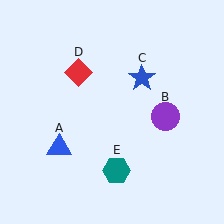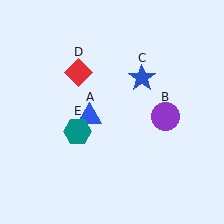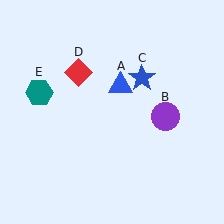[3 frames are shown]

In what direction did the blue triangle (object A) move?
The blue triangle (object A) moved up and to the right.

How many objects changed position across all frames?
2 objects changed position: blue triangle (object A), teal hexagon (object E).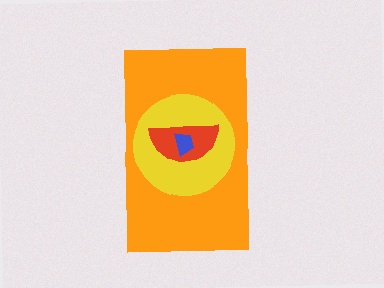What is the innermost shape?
The blue trapezoid.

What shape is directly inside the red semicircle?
The blue trapezoid.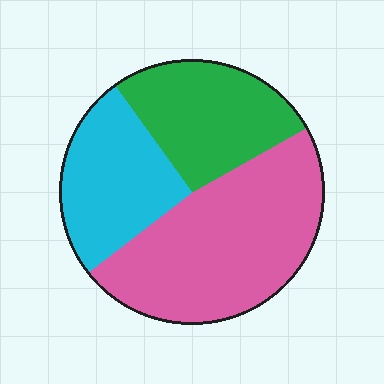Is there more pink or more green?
Pink.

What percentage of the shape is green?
Green covers roughly 25% of the shape.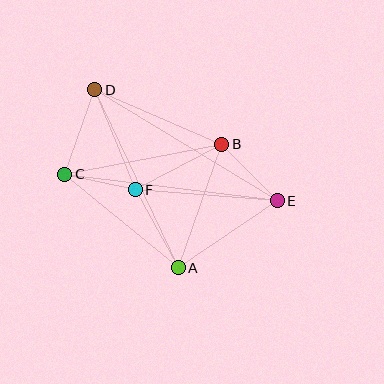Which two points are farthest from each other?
Points C and E are farthest from each other.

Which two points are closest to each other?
Points C and F are closest to each other.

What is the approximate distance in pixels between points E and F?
The distance between E and F is approximately 142 pixels.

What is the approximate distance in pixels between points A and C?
The distance between A and C is approximately 147 pixels.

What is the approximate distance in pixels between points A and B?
The distance between A and B is approximately 131 pixels.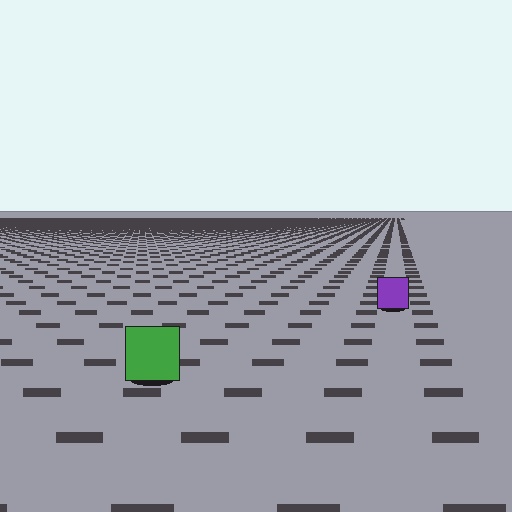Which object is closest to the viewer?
The green square is closest. The texture marks near it are larger and more spread out.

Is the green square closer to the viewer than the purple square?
Yes. The green square is closer — you can tell from the texture gradient: the ground texture is coarser near it.